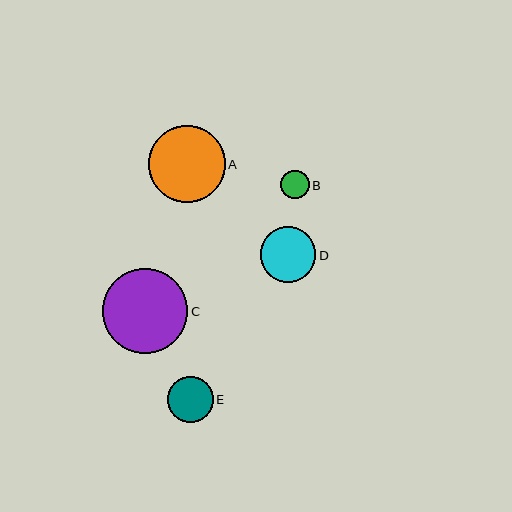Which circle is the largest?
Circle C is the largest with a size of approximately 85 pixels.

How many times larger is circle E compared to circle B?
Circle E is approximately 1.6 times the size of circle B.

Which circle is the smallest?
Circle B is the smallest with a size of approximately 28 pixels.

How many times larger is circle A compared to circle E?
Circle A is approximately 1.7 times the size of circle E.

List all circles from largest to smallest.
From largest to smallest: C, A, D, E, B.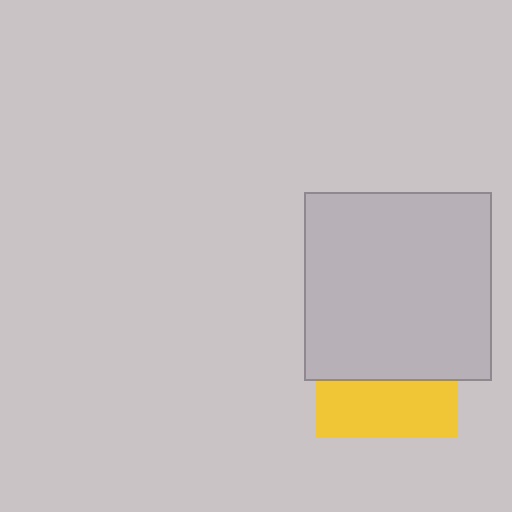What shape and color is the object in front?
The object in front is a light gray square.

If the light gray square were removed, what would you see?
You would see the complete yellow square.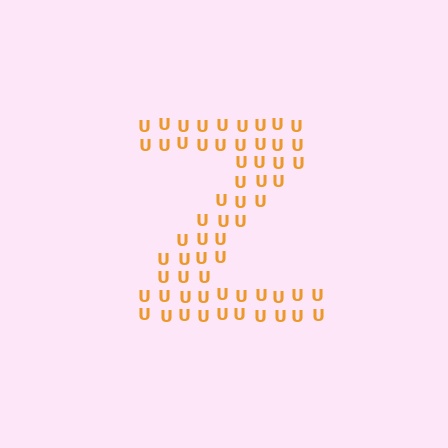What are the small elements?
The small elements are letter U's.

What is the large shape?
The large shape is the letter Z.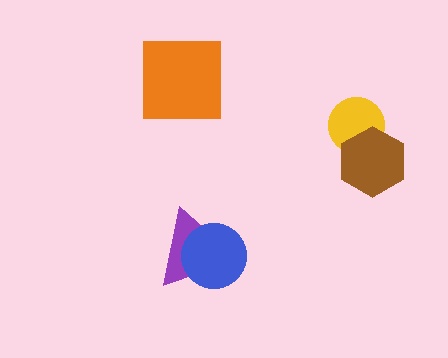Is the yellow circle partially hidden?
Yes, it is partially covered by another shape.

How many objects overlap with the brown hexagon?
1 object overlaps with the brown hexagon.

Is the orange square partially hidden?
No, no other shape covers it.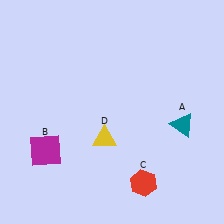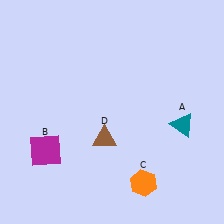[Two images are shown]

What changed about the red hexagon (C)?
In Image 1, C is red. In Image 2, it changed to orange.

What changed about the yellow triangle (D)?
In Image 1, D is yellow. In Image 2, it changed to brown.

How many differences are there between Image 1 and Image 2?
There are 2 differences between the two images.